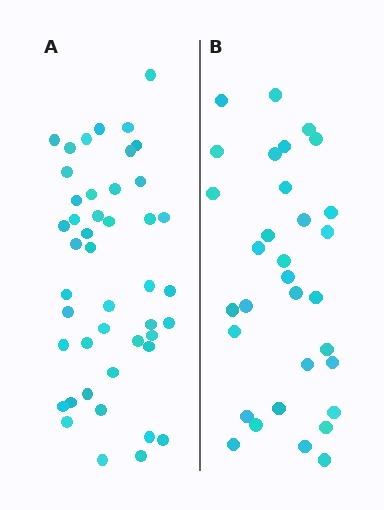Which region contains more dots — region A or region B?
Region A (the left region) has more dots.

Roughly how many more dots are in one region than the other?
Region A has approximately 15 more dots than region B.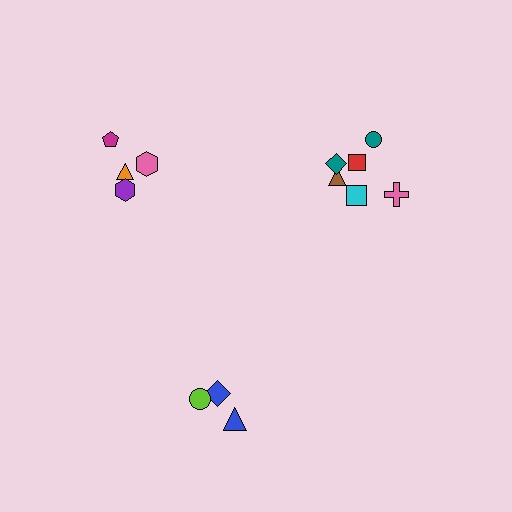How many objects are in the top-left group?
There are 4 objects.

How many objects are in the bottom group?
There are 3 objects.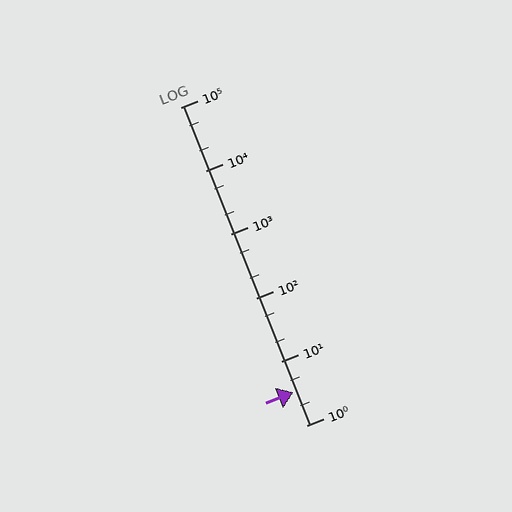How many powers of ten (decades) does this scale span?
The scale spans 5 decades, from 1 to 100000.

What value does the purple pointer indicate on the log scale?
The pointer indicates approximately 3.3.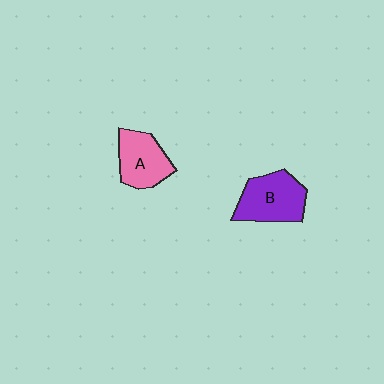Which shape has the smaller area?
Shape A (pink).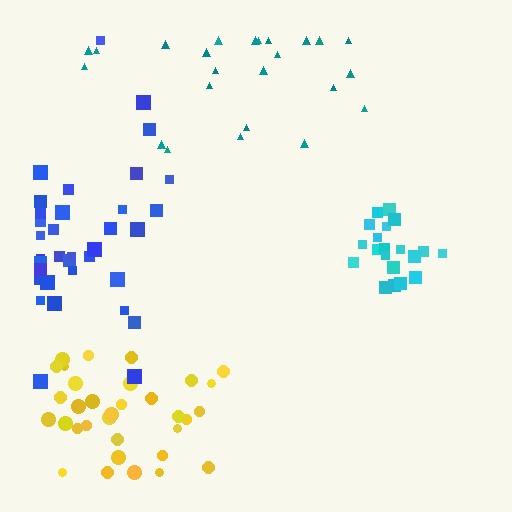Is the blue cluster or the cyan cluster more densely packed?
Cyan.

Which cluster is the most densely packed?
Cyan.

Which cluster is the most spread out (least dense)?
Teal.